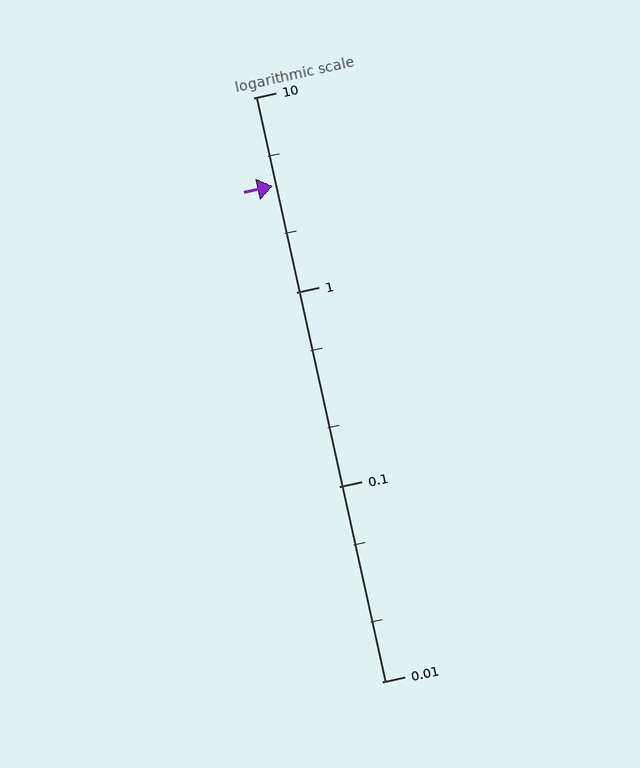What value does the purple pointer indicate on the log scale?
The pointer indicates approximately 3.5.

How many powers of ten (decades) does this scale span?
The scale spans 3 decades, from 0.01 to 10.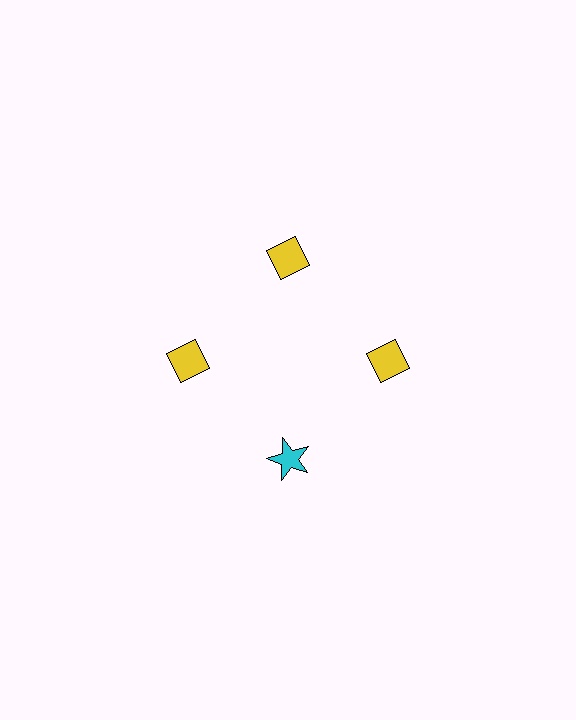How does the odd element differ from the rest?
It differs in both color (cyan instead of yellow) and shape (star instead of diamond).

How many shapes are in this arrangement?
There are 4 shapes arranged in a ring pattern.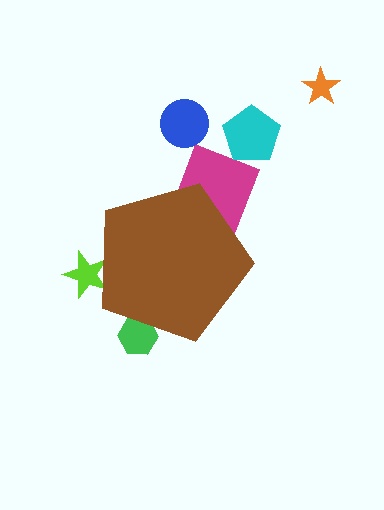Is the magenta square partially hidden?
Yes, the magenta square is partially hidden behind the brown pentagon.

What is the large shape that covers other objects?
A brown pentagon.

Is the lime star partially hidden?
Yes, the lime star is partially hidden behind the brown pentagon.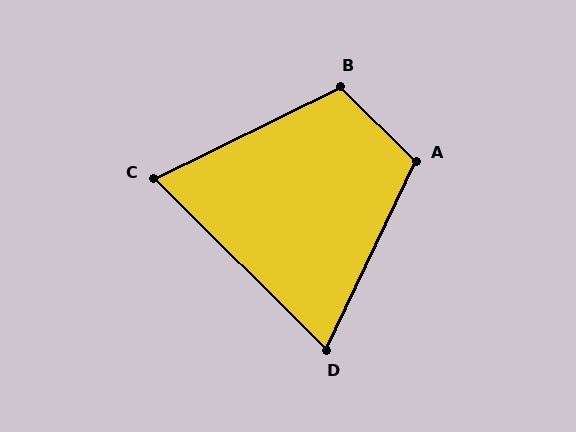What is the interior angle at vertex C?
Approximately 71 degrees (acute).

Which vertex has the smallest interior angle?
D, at approximately 71 degrees.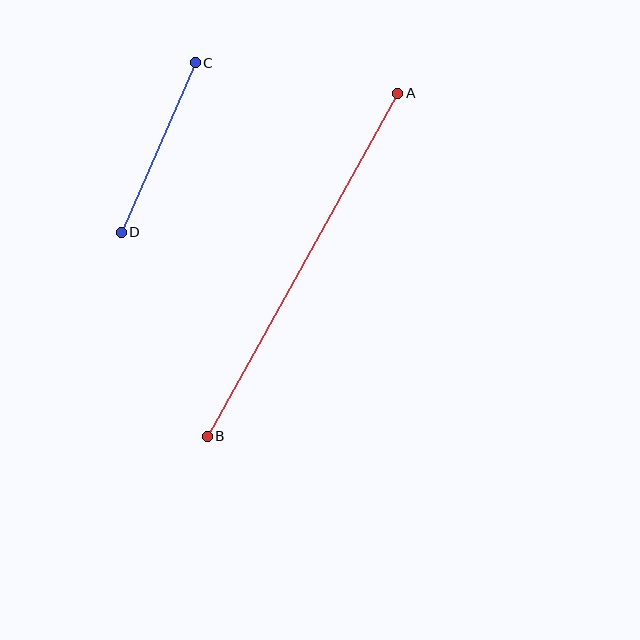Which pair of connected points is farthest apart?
Points A and B are farthest apart.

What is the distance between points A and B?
The distance is approximately 392 pixels.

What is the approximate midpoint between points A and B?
The midpoint is at approximately (303, 265) pixels.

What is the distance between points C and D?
The distance is approximately 185 pixels.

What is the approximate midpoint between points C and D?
The midpoint is at approximately (158, 147) pixels.